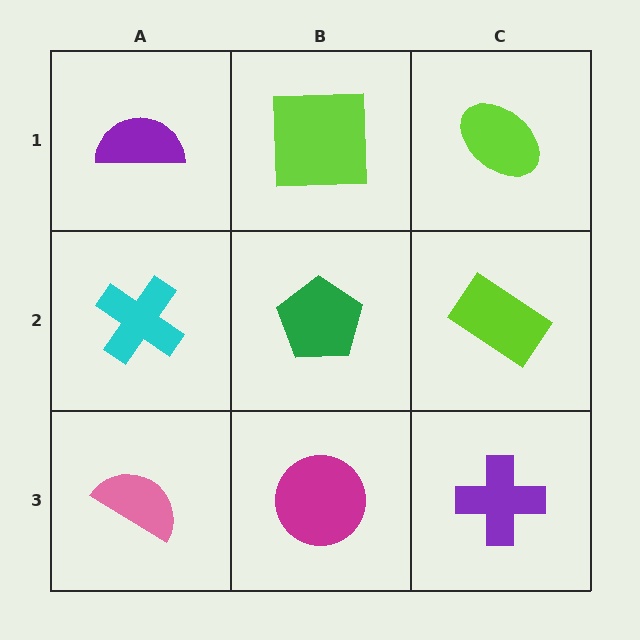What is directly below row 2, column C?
A purple cross.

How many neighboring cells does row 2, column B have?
4.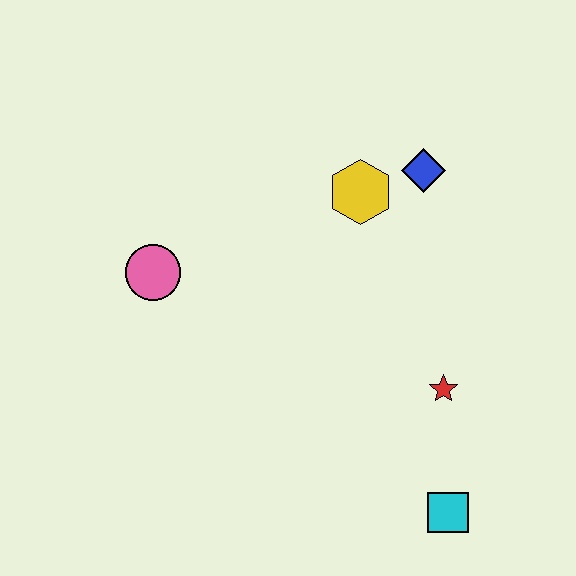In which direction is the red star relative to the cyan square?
The red star is above the cyan square.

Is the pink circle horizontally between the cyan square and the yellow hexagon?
No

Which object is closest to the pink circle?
The yellow hexagon is closest to the pink circle.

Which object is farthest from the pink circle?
The cyan square is farthest from the pink circle.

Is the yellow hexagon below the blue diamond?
Yes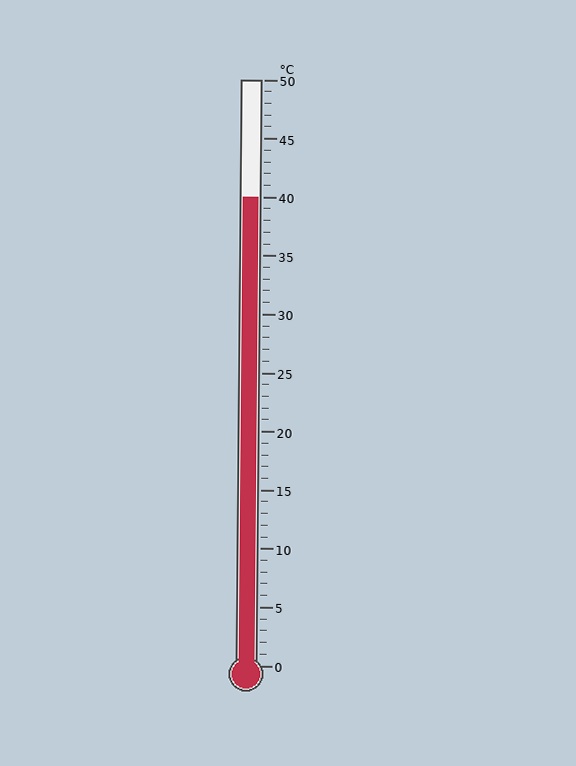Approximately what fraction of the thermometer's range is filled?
The thermometer is filled to approximately 80% of its range.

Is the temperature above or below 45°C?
The temperature is below 45°C.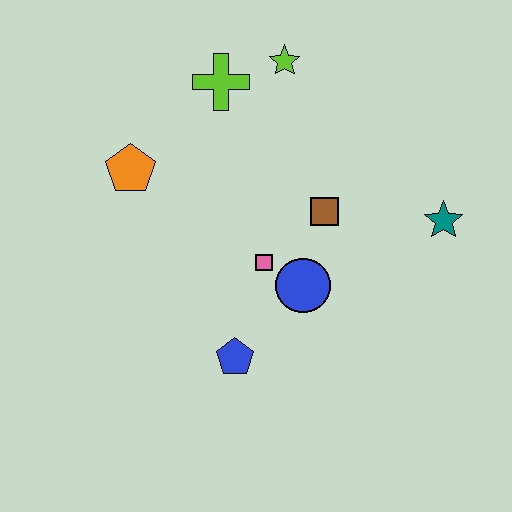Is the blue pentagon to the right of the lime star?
No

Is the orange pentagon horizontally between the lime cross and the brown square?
No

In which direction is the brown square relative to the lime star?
The brown square is below the lime star.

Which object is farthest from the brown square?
The orange pentagon is farthest from the brown square.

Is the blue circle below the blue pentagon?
No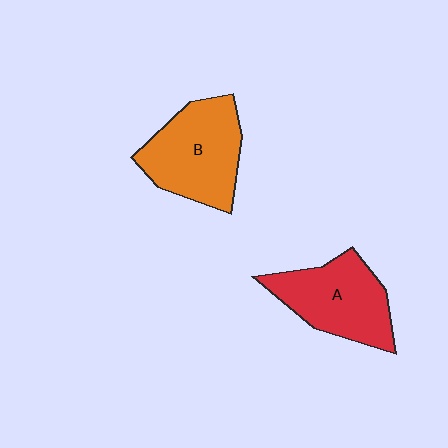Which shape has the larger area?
Shape B (orange).